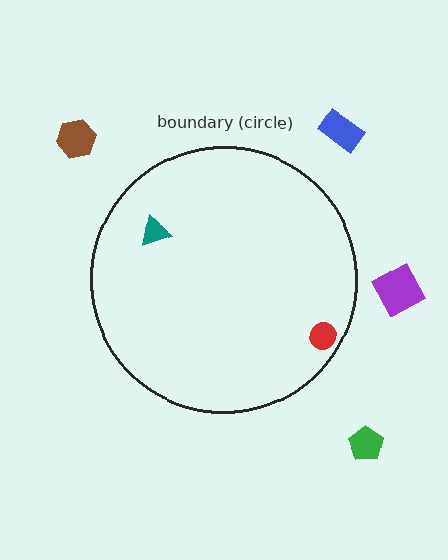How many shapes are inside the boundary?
2 inside, 4 outside.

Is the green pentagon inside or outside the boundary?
Outside.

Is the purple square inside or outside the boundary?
Outside.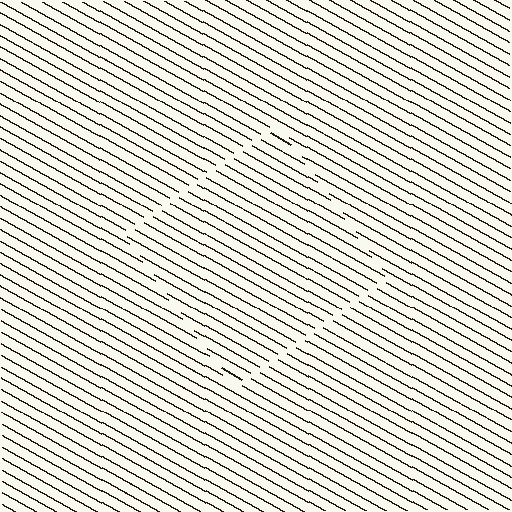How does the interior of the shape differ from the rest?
The interior of the shape contains the same grating, shifted by half a period — the contour is defined by the phase discontinuity where line-ends from the inner and outer gratings abut.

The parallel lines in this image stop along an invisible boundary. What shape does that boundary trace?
An illusory square. The interior of the shape contains the same grating, shifted by half a period — the contour is defined by the phase discontinuity where line-ends from the inner and outer gratings abut.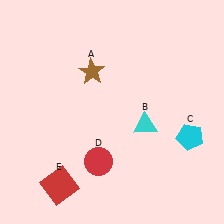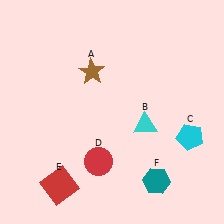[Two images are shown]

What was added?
A teal hexagon (F) was added in Image 2.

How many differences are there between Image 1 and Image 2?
There is 1 difference between the two images.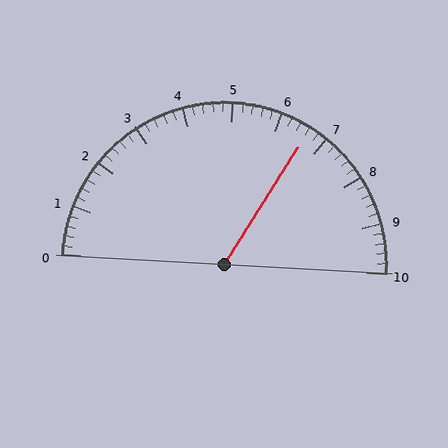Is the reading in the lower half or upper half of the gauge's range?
The reading is in the upper half of the range (0 to 10).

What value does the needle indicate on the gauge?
The needle indicates approximately 6.6.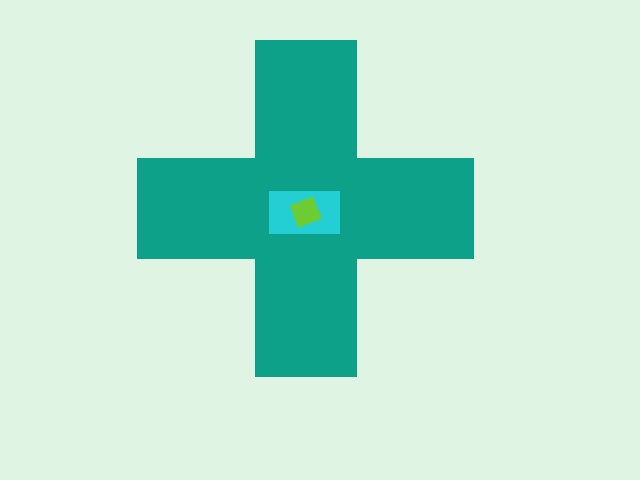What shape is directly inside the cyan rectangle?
The lime diamond.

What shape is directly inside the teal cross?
The cyan rectangle.